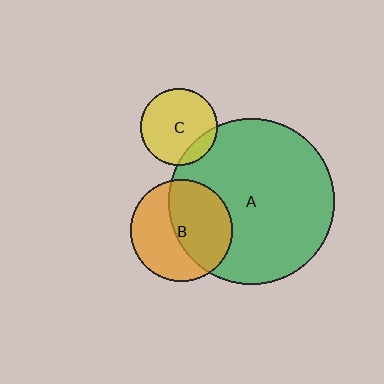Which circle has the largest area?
Circle A (green).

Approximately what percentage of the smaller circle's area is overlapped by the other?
Approximately 50%.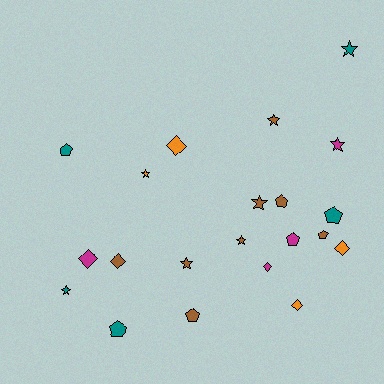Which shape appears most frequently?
Star, with 8 objects.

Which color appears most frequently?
Brown, with 8 objects.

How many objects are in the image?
There are 21 objects.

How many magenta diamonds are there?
There are 2 magenta diamonds.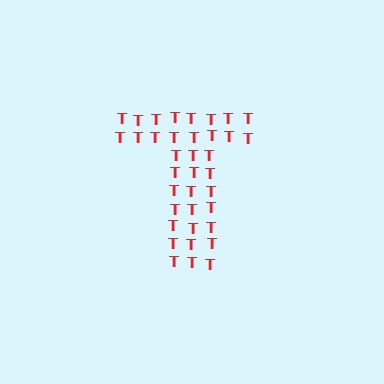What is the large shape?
The large shape is the letter T.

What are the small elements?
The small elements are letter T's.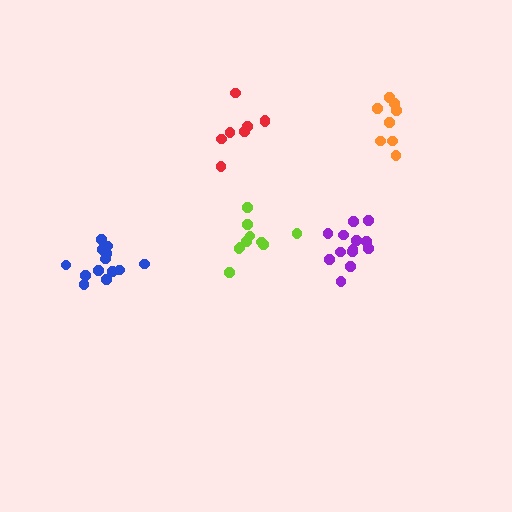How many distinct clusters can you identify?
There are 5 distinct clusters.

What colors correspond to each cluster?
The clusters are colored: blue, orange, purple, lime, red.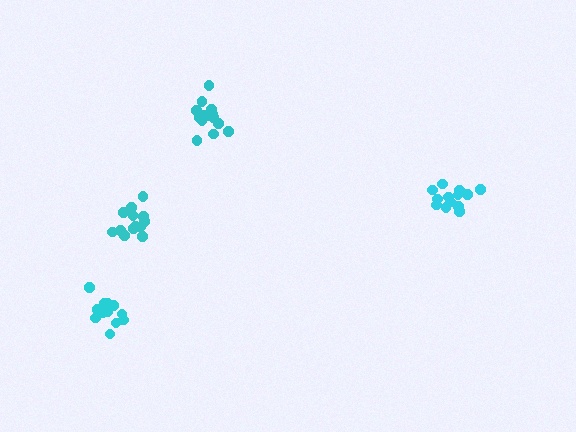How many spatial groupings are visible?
There are 4 spatial groupings.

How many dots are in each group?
Group 1: 15 dots, Group 2: 14 dots, Group 3: 13 dots, Group 4: 15 dots (57 total).